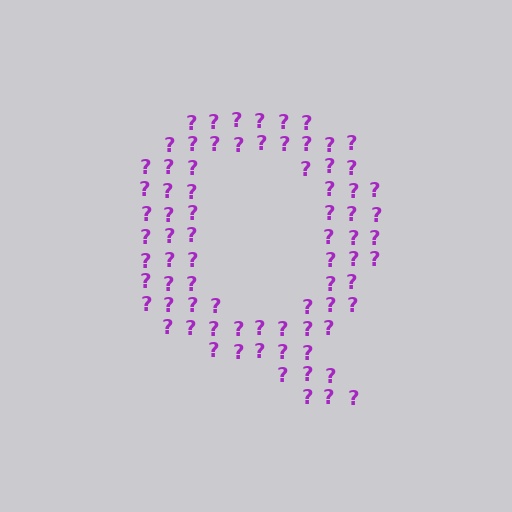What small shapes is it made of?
It is made of small question marks.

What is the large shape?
The large shape is the letter Q.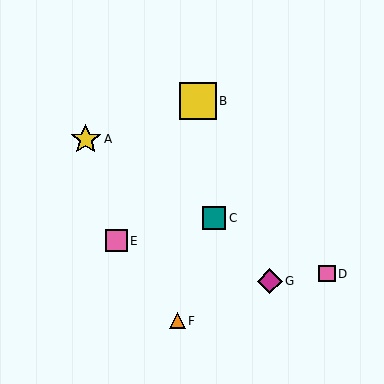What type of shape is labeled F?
Shape F is an orange triangle.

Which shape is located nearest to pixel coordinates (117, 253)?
The pink square (labeled E) at (116, 241) is nearest to that location.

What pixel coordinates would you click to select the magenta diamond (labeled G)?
Click at (270, 281) to select the magenta diamond G.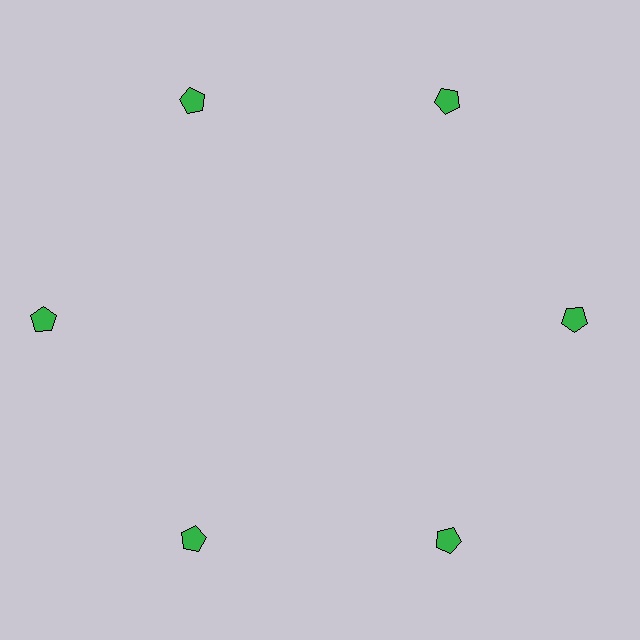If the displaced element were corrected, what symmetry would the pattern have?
It would have 6-fold rotational symmetry — the pattern would map onto itself every 60 degrees.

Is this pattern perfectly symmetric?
No. The 6 green pentagons are arranged in a ring, but one element near the 9 o'clock position is pushed outward from the center, breaking the 6-fold rotational symmetry.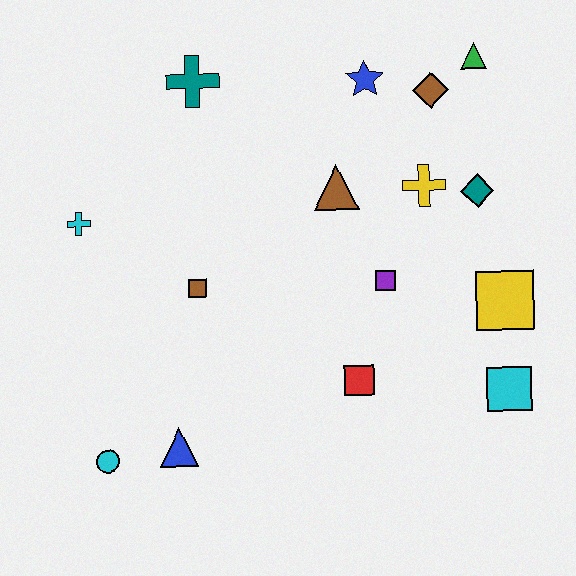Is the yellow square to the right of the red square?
Yes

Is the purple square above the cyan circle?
Yes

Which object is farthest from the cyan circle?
The green triangle is farthest from the cyan circle.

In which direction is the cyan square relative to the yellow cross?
The cyan square is below the yellow cross.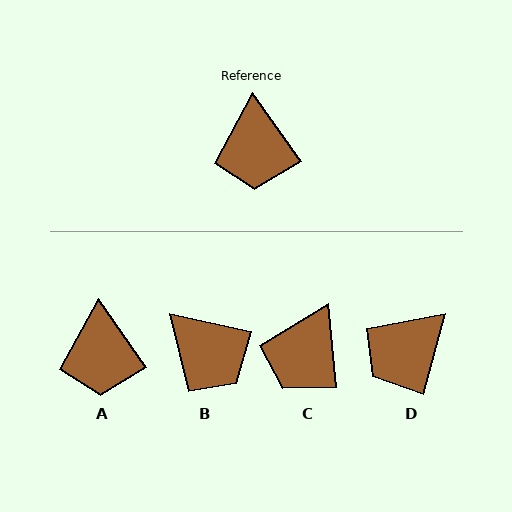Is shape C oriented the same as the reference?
No, it is off by about 30 degrees.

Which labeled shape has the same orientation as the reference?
A.